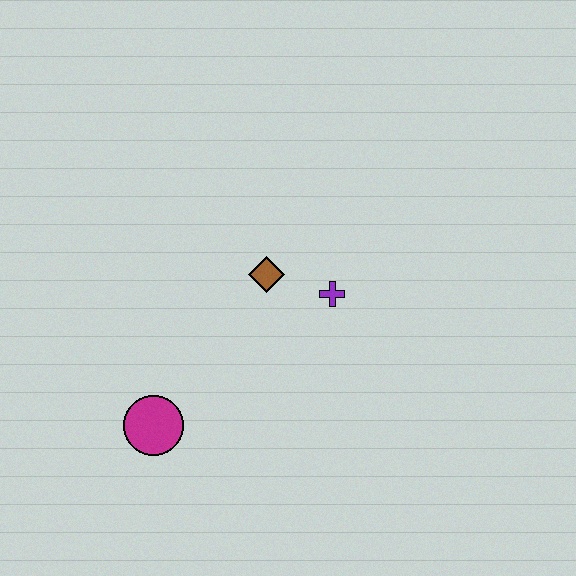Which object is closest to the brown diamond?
The purple cross is closest to the brown diamond.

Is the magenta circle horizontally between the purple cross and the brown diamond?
No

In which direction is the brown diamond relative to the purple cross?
The brown diamond is to the left of the purple cross.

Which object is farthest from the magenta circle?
The purple cross is farthest from the magenta circle.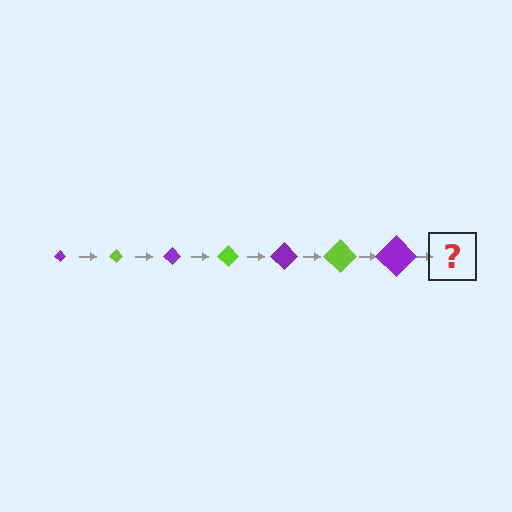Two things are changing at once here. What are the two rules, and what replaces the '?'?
The two rules are that the diamond grows larger each step and the color cycles through purple and lime. The '?' should be a lime diamond, larger than the previous one.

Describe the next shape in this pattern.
It should be a lime diamond, larger than the previous one.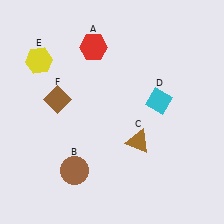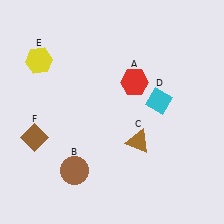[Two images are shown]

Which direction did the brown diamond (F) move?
The brown diamond (F) moved down.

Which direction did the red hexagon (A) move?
The red hexagon (A) moved right.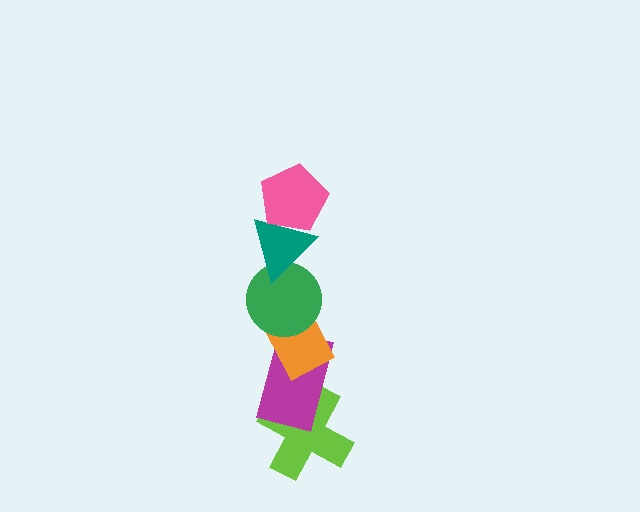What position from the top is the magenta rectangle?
The magenta rectangle is 5th from the top.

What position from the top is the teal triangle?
The teal triangle is 2nd from the top.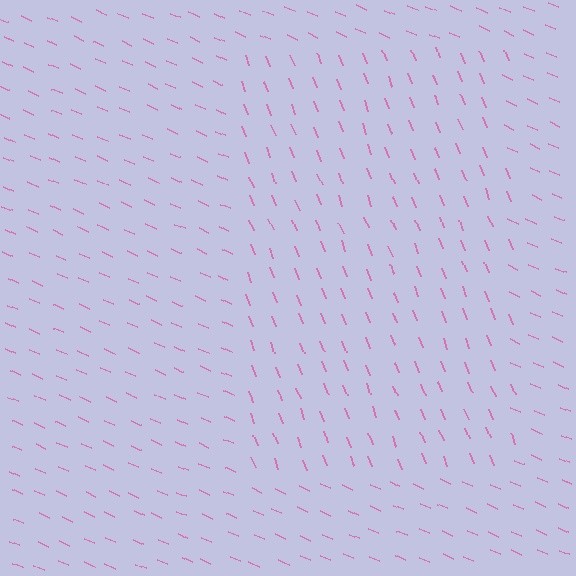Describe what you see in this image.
The image is filled with small pink line segments. A rectangle region in the image has lines oriented differently from the surrounding lines, creating a visible texture boundary.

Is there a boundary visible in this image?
Yes, there is a texture boundary formed by a change in line orientation.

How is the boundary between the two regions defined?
The boundary is defined purely by a change in line orientation (approximately 45 degrees difference). All lines are the same color and thickness.